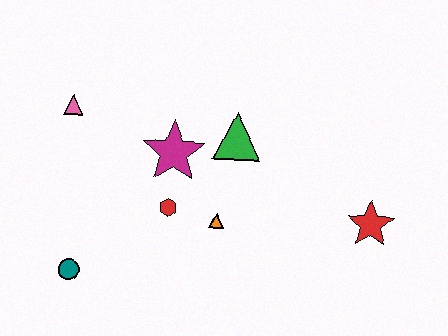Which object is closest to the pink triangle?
The magenta star is closest to the pink triangle.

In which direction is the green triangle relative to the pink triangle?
The green triangle is to the right of the pink triangle.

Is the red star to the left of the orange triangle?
No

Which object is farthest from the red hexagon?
The red star is farthest from the red hexagon.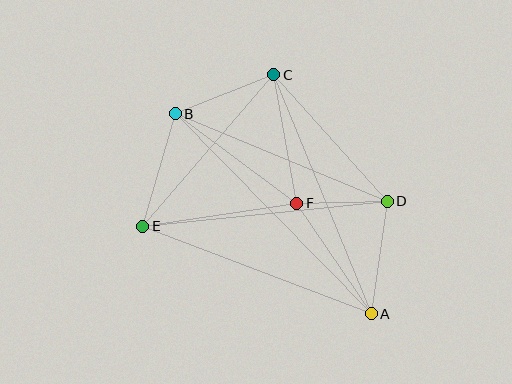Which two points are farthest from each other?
Points A and B are farthest from each other.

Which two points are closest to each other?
Points D and F are closest to each other.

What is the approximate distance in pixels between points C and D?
The distance between C and D is approximately 170 pixels.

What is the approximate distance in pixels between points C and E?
The distance between C and E is approximately 200 pixels.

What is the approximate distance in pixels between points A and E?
The distance between A and E is approximately 245 pixels.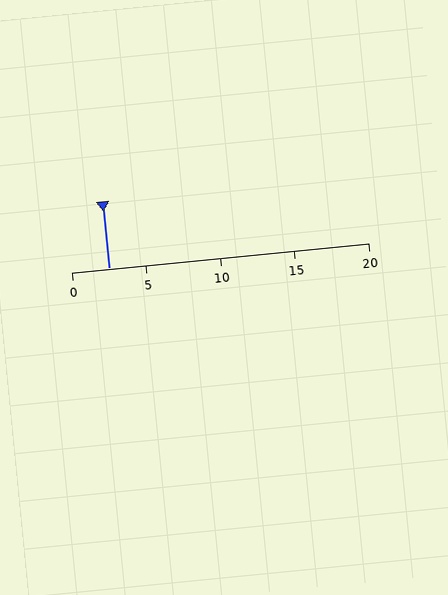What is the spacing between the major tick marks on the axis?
The major ticks are spaced 5 apart.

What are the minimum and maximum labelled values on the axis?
The axis runs from 0 to 20.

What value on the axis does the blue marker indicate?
The marker indicates approximately 2.5.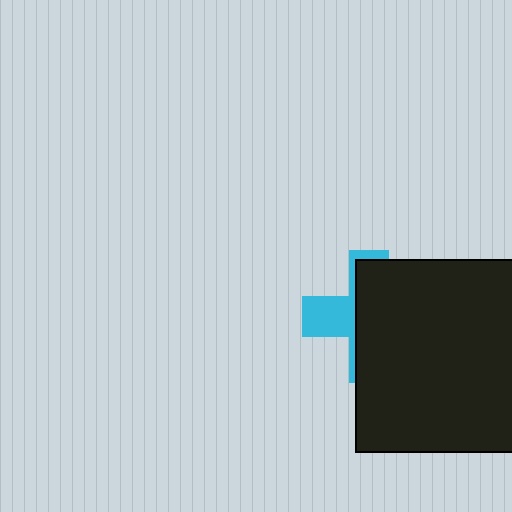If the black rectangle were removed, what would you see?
You would see the complete cyan cross.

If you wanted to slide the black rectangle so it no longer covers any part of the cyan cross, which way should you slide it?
Slide it right — that is the most direct way to separate the two shapes.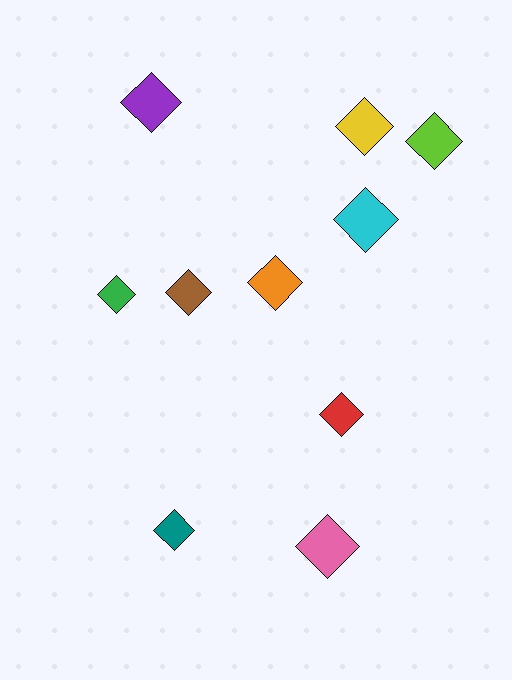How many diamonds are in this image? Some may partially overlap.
There are 10 diamonds.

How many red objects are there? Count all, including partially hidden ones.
There is 1 red object.